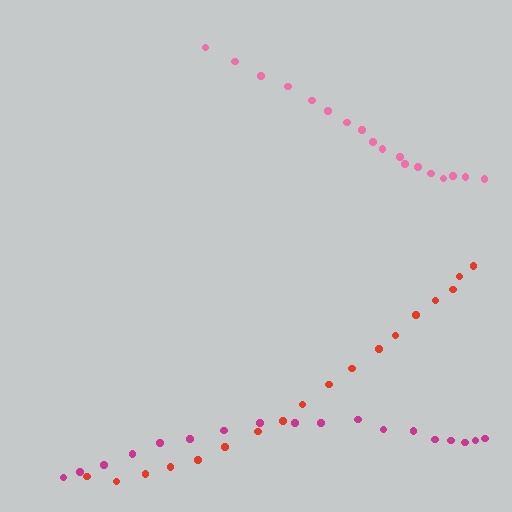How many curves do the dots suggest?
There are 3 distinct paths.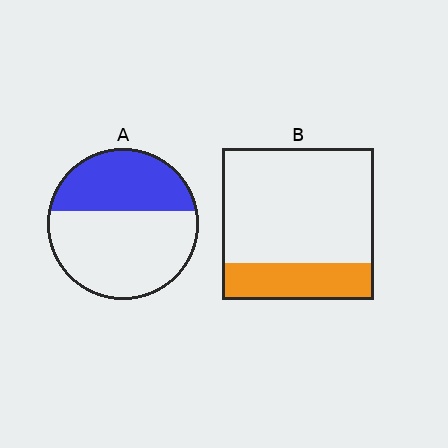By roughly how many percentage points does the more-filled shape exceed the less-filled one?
By roughly 15 percentage points (A over B).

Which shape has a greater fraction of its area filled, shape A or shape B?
Shape A.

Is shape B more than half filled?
No.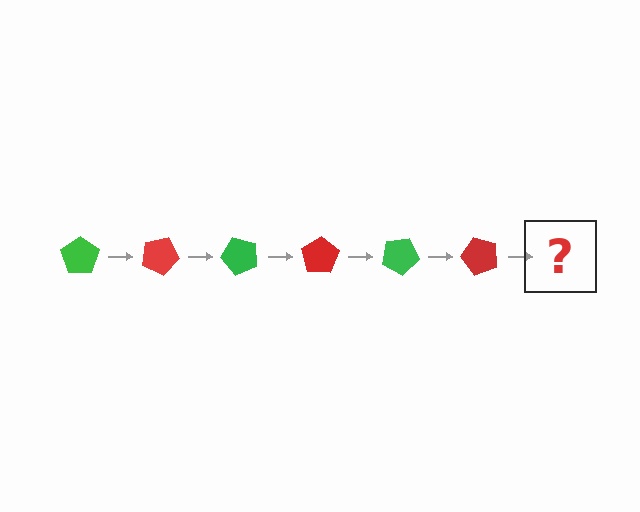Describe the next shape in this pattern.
It should be a green pentagon, rotated 150 degrees from the start.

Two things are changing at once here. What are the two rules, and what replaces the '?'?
The two rules are that it rotates 25 degrees each step and the color cycles through green and red. The '?' should be a green pentagon, rotated 150 degrees from the start.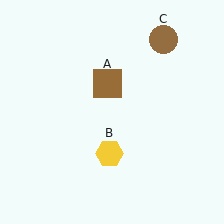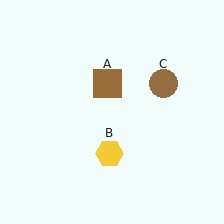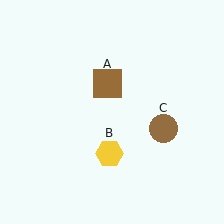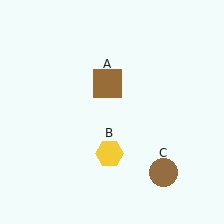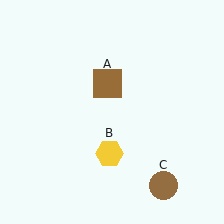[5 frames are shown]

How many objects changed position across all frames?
1 object changed position: brown circle (object C).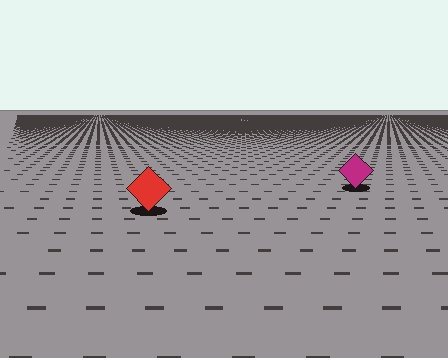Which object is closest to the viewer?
The red diamond is closest. The texture marks near it are larger and more spread out.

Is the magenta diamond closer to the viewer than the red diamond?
No. The red diamond is closer — you can tell from the texture gradient: the ground texture is coarser near it.